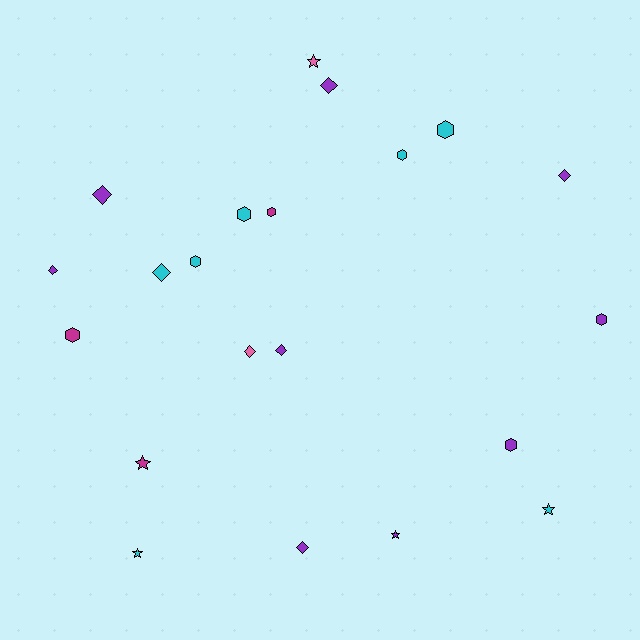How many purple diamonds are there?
There are 6 purple diamonds.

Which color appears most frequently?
Purple, with 9 objects.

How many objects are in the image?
There are 21 objects.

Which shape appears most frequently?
Hexagon, with 8 objects.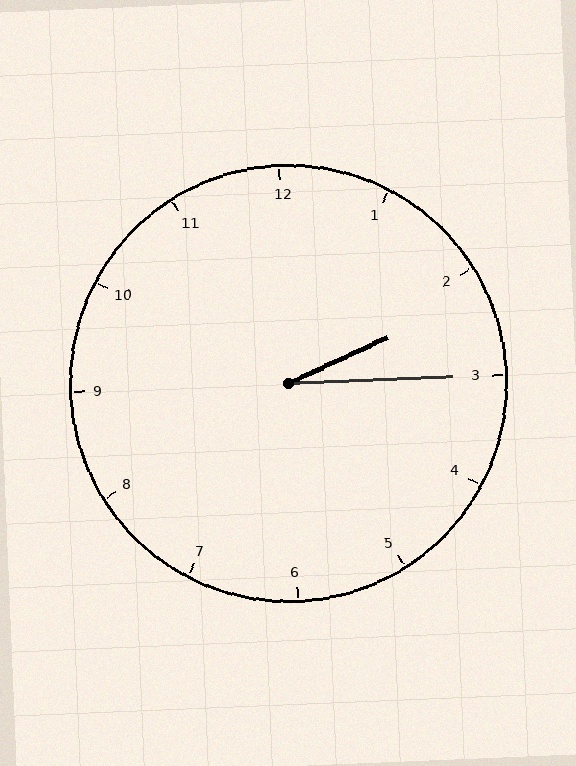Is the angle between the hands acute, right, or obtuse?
It is acute.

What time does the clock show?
2:15.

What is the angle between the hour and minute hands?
Approximately 22 degrees.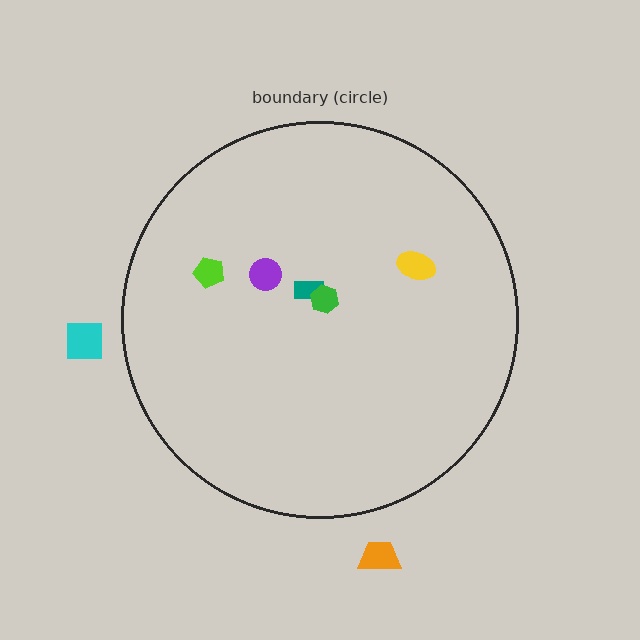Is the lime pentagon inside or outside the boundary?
Inside.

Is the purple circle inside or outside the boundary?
Inside.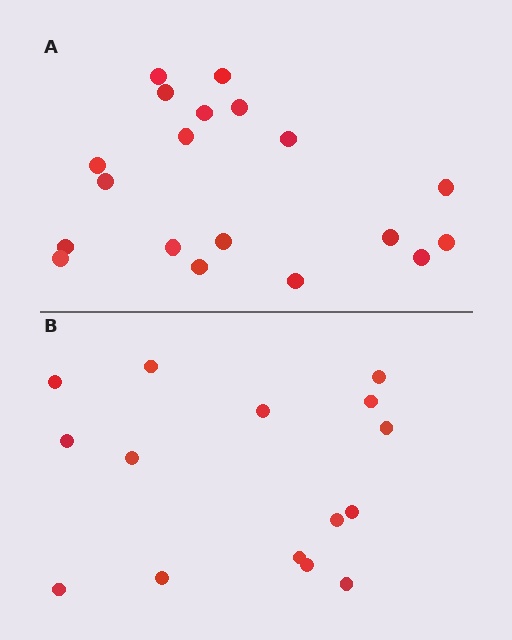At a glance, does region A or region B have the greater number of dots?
Region A (the top region) has more dots.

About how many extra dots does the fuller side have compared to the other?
Region A has about 4 more dots than region B.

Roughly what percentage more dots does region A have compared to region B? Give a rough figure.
About 25% more.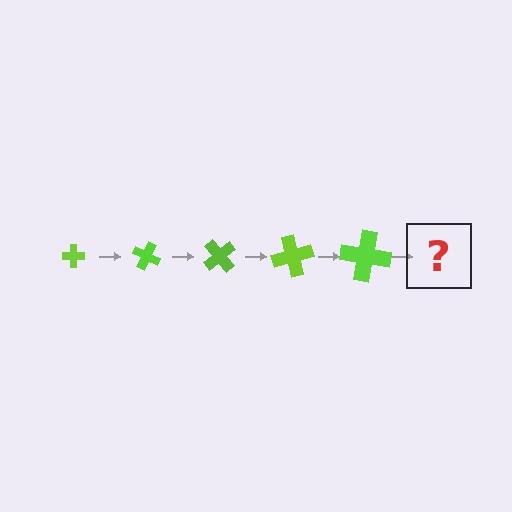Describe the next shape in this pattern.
It should be a cross, larger than the previous one and rotated 125 degrees from the start.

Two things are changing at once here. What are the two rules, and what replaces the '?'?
The two rules are that the cross grows larger each step and it rotates 25 degrees each step. The '?' should be a cross, larger than the previous one and rotated 125 degrees from the start.